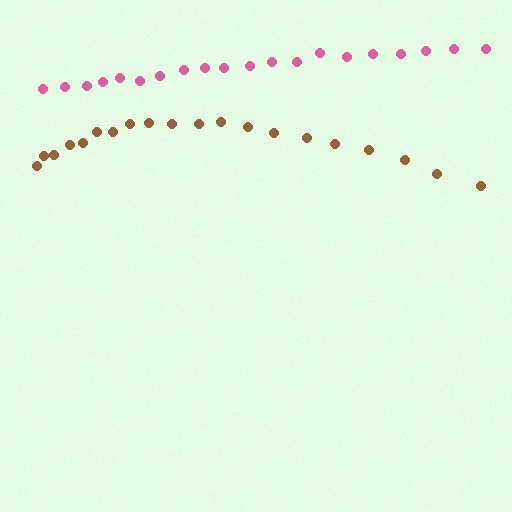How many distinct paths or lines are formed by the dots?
There are 2 distinct paths.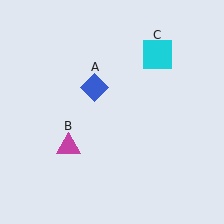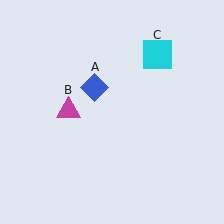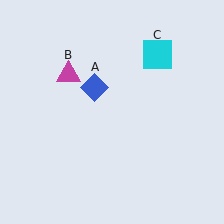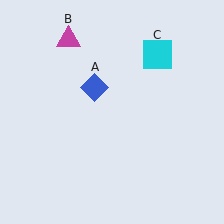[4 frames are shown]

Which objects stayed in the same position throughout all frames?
Blue diamond (object A) and cyan square (object C) remained stationary.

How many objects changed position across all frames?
1 object changed position: magenta triangle (object B).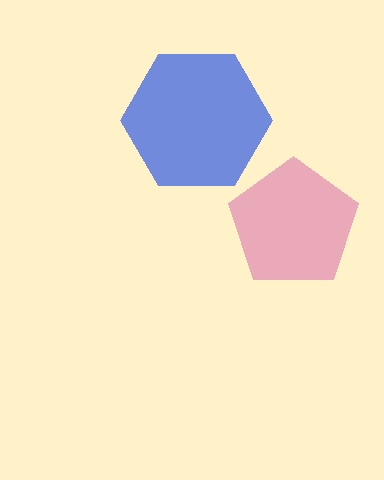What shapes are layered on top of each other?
The layered shapes are: a pink pentagon, a blue hexagon.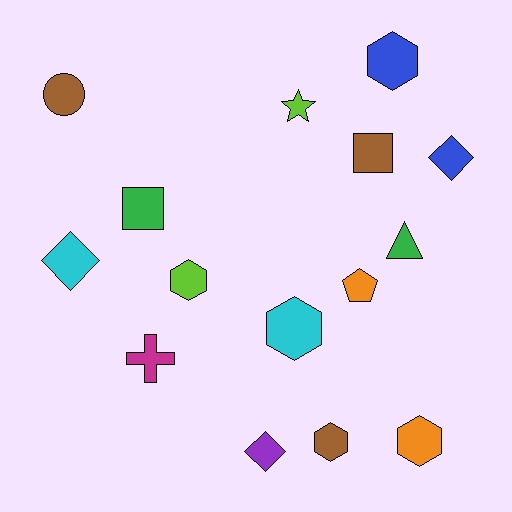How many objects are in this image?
There are 15 objects.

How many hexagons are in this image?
There are 5 hexagons.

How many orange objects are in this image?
There are 2 orange objects.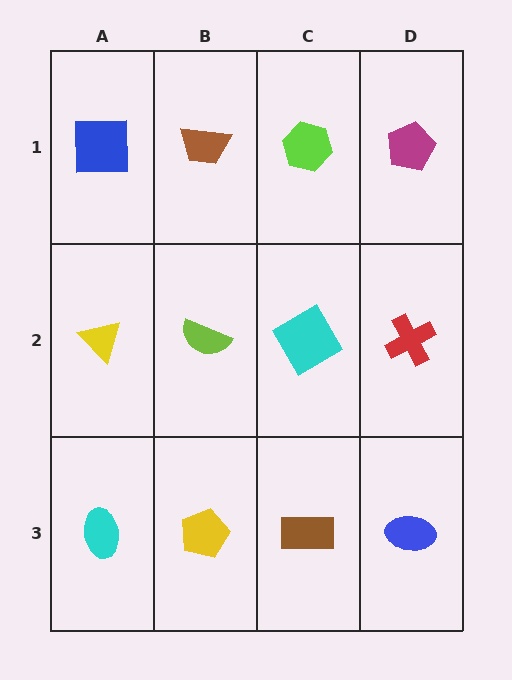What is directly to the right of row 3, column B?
A brown rectangle.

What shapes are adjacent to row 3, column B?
A lime semicircle (row 2, column B), a cyan ellipse (row 3, column A), a brown rectangle (row 3, column C).